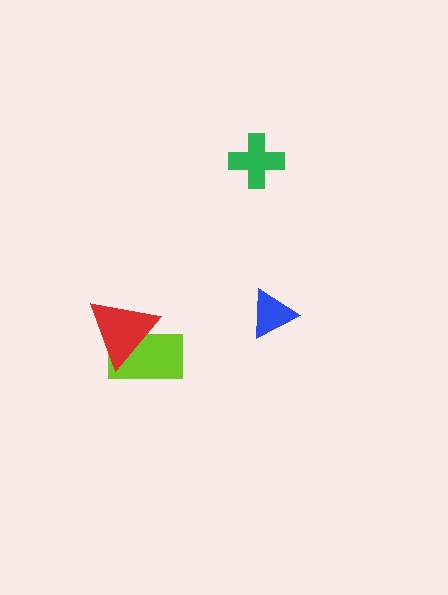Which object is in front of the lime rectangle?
The red triangle is in front of the lime rectangle.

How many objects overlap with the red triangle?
1 object overlaps with the red triangle.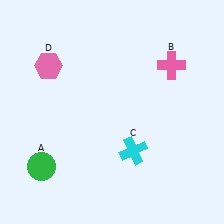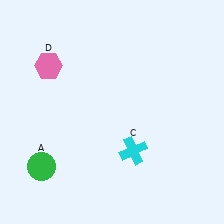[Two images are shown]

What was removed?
The pink cross (B) was removed in Image 2.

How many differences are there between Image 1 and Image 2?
There is 1 difference between the two images.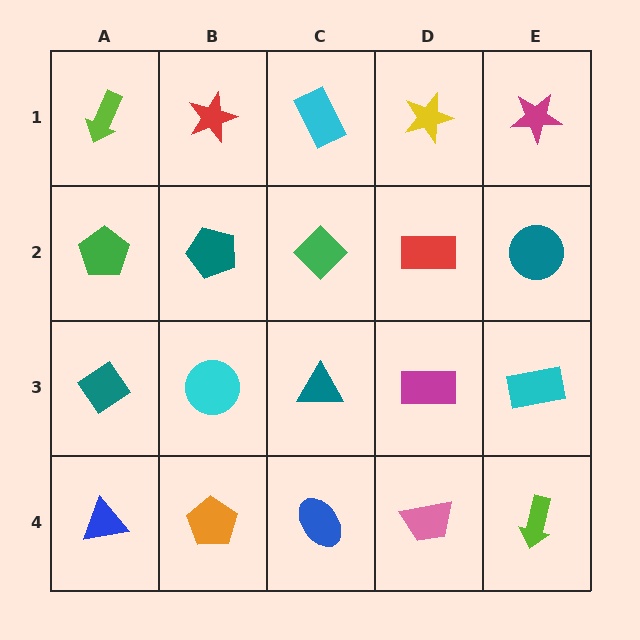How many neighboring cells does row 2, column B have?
4.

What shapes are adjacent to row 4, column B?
A cyan circle (row 3, column B), a blue triangle (row 4, column A), a blue ellipse (row 4, column C).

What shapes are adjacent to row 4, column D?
A magenta rectangle (row 3, column D), a blue ellipse (row 4, column C), a lime arrow (row 4, column E).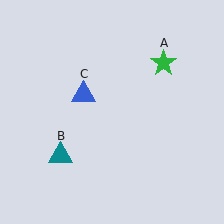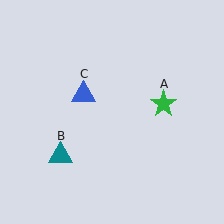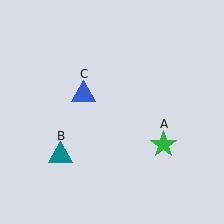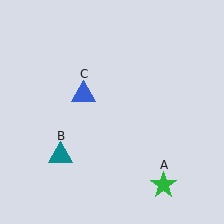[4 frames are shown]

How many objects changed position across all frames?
1 object changed position: green star (object A).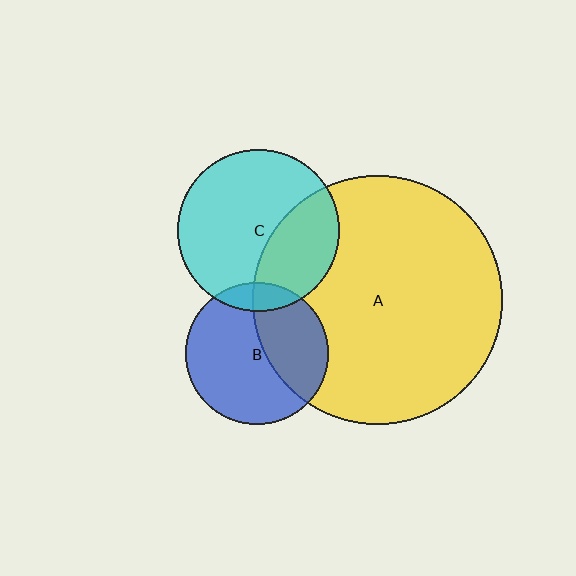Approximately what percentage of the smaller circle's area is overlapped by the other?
Approximately 35%.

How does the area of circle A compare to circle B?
Approximately 3.1 times.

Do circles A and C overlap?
Yes.